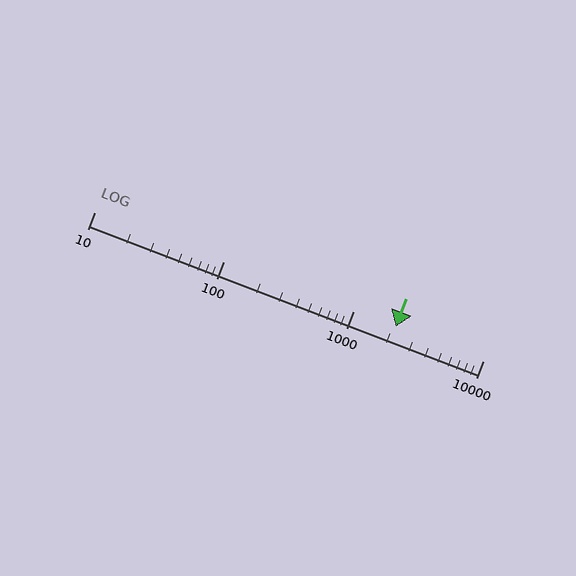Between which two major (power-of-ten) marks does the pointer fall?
The pointer is between 1000 and 10000.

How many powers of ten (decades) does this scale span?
The scale spans 3 decades, from 10 to 10000.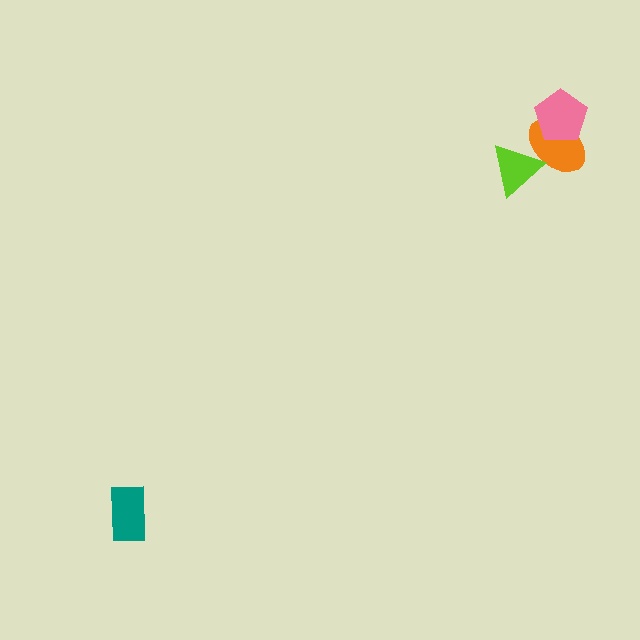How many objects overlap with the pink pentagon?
1 object overlaps with the pink pentagon.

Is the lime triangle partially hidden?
No, no other shape covers it.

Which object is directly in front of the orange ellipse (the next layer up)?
The pink pentagon is directly in front of the orange ellipse.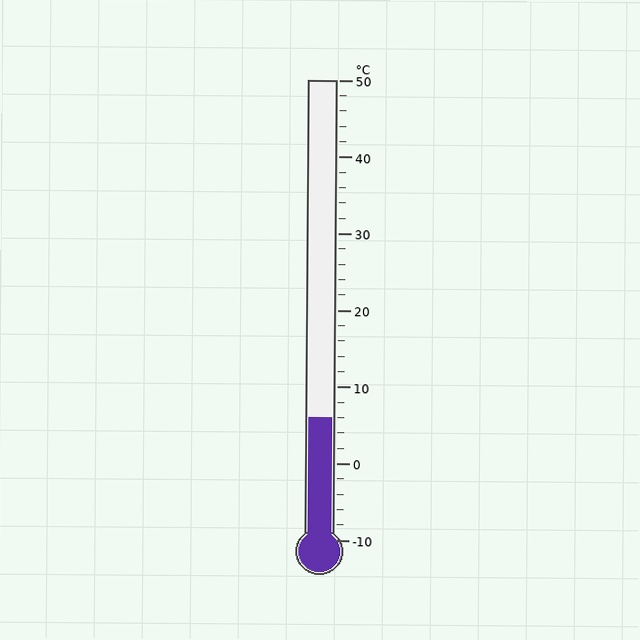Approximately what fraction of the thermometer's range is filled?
The thermometer is filled to approximately 25% of its range.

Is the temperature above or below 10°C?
The temperature is below 10°C.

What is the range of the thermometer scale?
The thermometer scale ranges from -10°C to 50°C.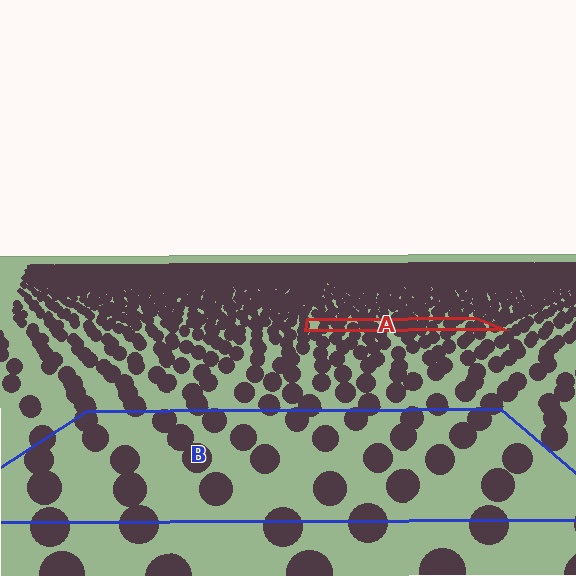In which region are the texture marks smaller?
The texture marks are smaller in region A, because it is farther away.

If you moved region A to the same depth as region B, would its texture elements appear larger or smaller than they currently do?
They would appear larger. At a closer depth, the same texture elements are projected at a bigger on-screen size.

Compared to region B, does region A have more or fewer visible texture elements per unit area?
Region A has more texture elements per unit area — they are packed more densely because it is farther away.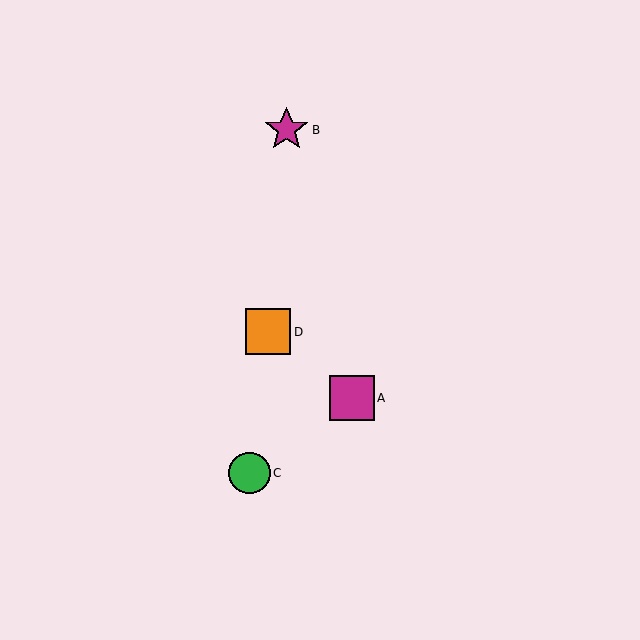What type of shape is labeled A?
Shape A is a magenta square.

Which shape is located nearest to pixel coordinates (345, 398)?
The magenta square (labeled A) at (352, 398) is nearest to that location.